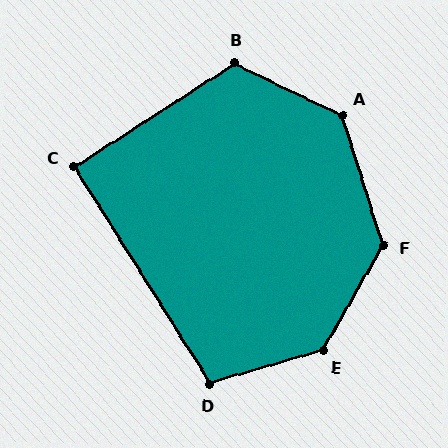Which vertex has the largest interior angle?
E, at approximately 136 degrees.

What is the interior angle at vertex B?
Approximately 122 degrees (obtuse).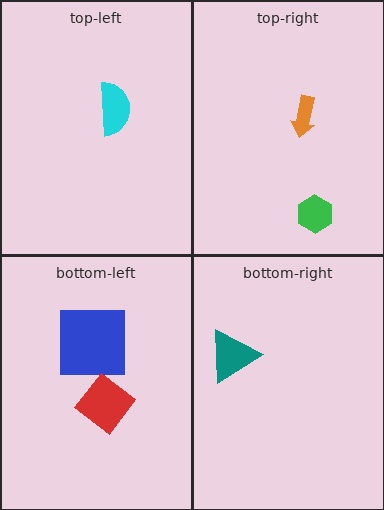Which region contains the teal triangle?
The bottom-right region.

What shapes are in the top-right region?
The green hexagon, the orange arrow.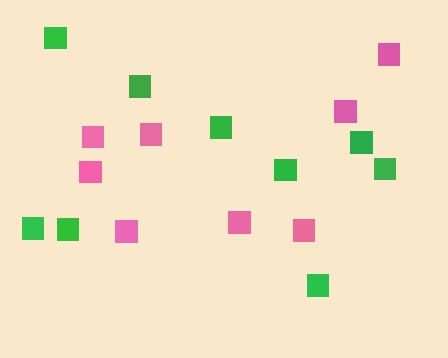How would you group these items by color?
There are 2 groups: one group of pink squares (8) and one group of green squares (9).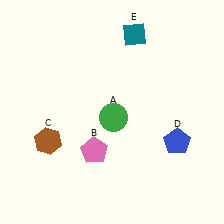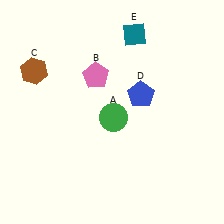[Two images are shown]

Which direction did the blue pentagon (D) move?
The blue pentagon (D) moved up.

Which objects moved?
The objects that moved are: the pink pentagon (B), the brown hexagon (C), the blue pentagon (D).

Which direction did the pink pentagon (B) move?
The pink pentagon (B) moved up.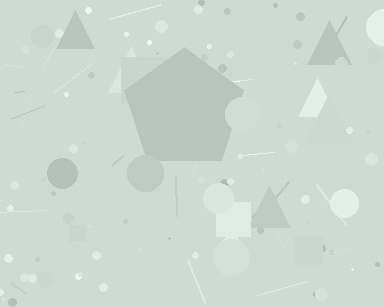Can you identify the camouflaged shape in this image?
The camouflaged shape is a pentagon.